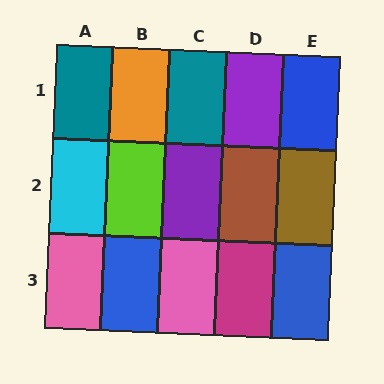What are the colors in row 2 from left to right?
Cyan, lime, purple, brown, brown.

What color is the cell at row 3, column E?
Blue.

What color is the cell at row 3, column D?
Magenta.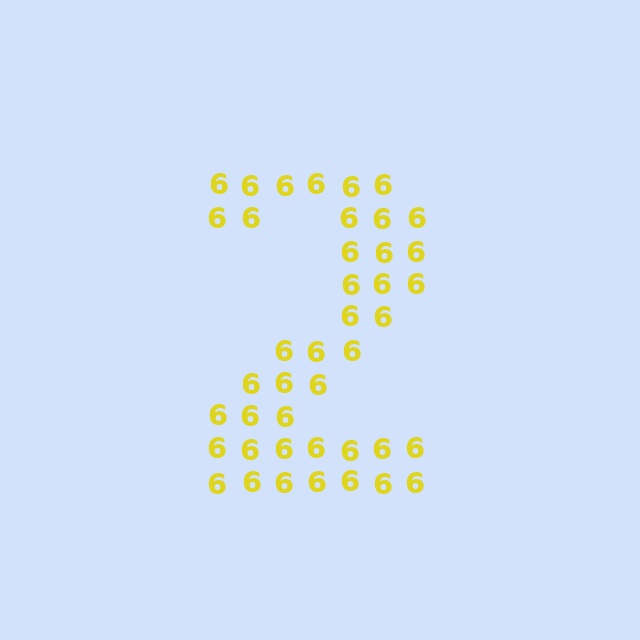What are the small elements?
The small elements are digit 6's.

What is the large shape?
The large shape is the digit 2.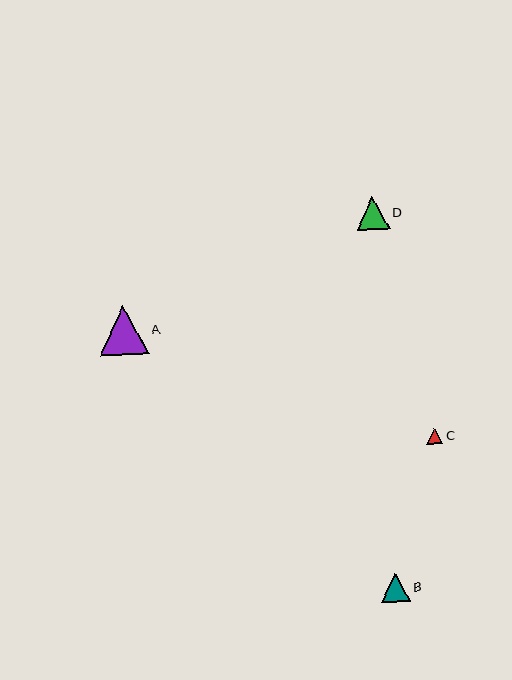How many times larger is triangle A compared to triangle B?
Triangle A is approximately 1.7 times the size of triangle B.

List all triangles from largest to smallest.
From largest to smallest: A, D, B, C.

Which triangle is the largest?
Triangle A is the largest with a size of approximately 49 pixels.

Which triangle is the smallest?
Triangle C is the smallest with a size of approximately 17 pixels.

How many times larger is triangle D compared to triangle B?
Triangle D is approximately 1.1 times the size of triangle B.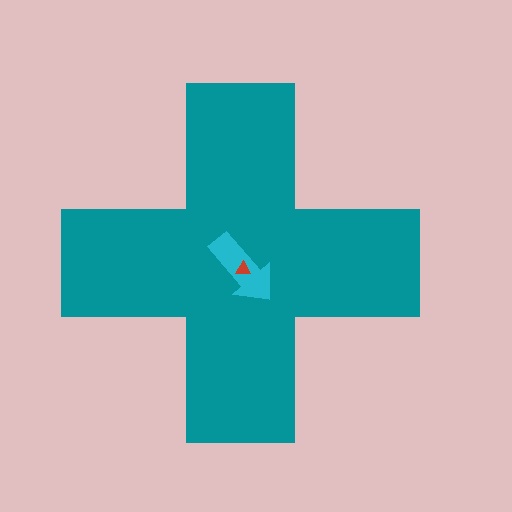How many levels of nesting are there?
3.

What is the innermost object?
The red triangle.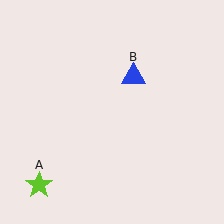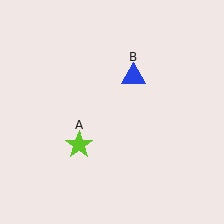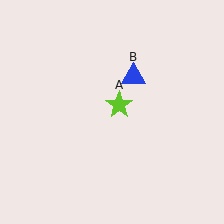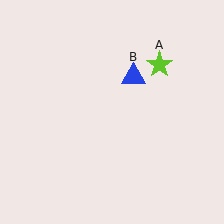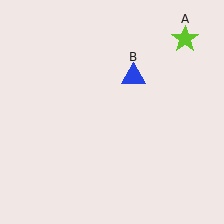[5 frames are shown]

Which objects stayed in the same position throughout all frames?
Blue triangle (object B) remained stationary.